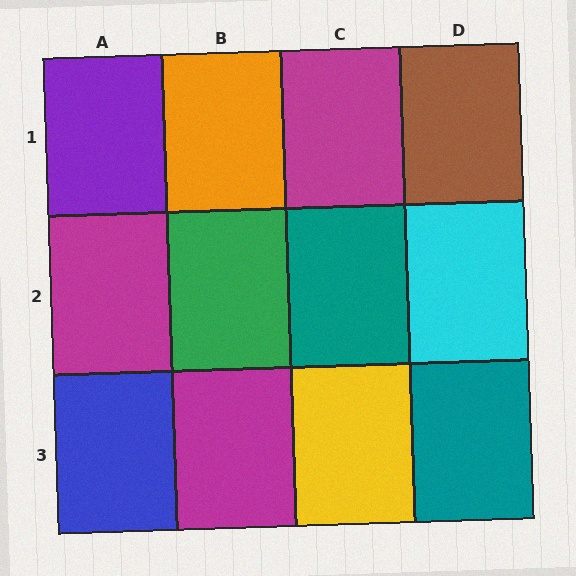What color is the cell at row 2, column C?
Teal.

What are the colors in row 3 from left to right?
Blue, magenta, yellow, teal.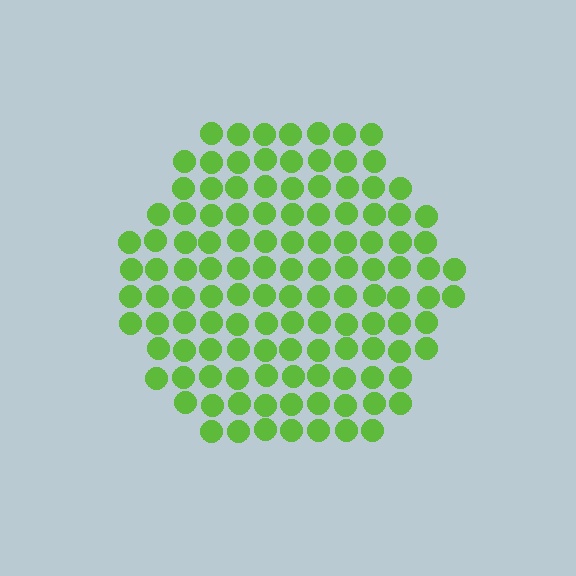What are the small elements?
The small elements are circles.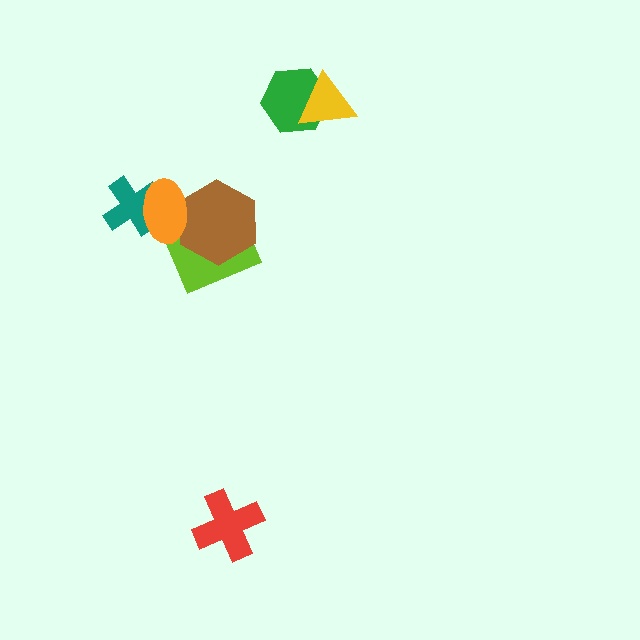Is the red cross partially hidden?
No, no other shape covers it.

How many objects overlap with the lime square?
2 objects overlap with the lime square.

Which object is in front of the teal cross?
The orange ellipse is in front of the teal cross.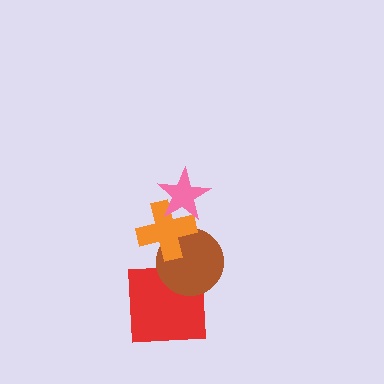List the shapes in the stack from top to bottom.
From top to bottom: the pink star, the orange cross, the brown circle, the red square.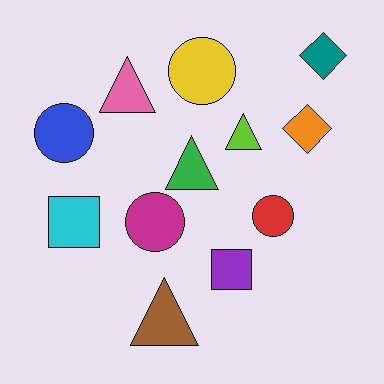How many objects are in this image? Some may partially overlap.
There are 12 objects.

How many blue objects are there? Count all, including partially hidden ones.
There is 1 blue object.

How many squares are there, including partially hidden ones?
There are 2 squares.